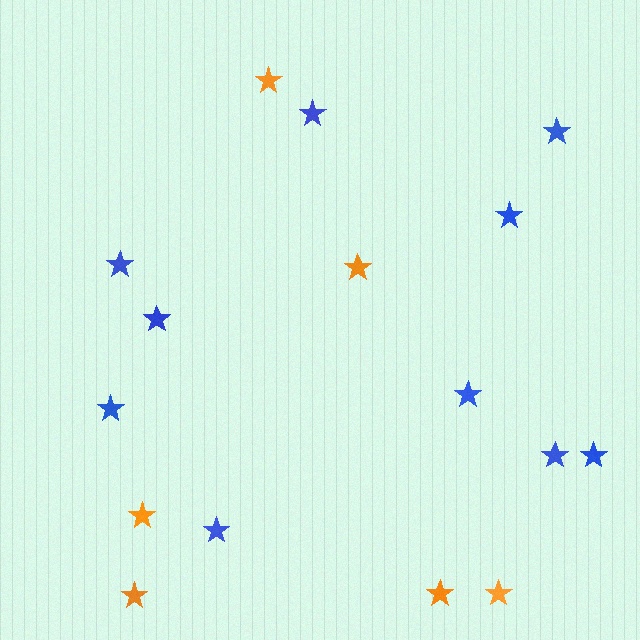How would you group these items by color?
There are 2 groups: one group of blue stars (10) and one group of orange stars (6).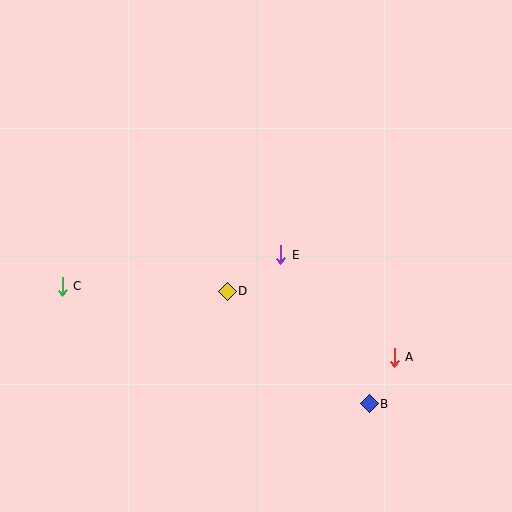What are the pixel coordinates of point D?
Point D is at (227, 291).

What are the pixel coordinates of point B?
Point B is at (369, 404).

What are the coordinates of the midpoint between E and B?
The midpoint between E and B is at (325, 329).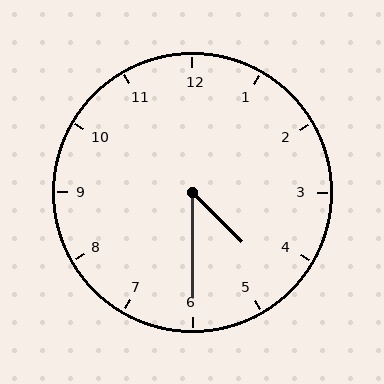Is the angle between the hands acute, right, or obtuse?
It is acute.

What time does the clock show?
4:30.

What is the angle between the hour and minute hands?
Approximately 45 degrees.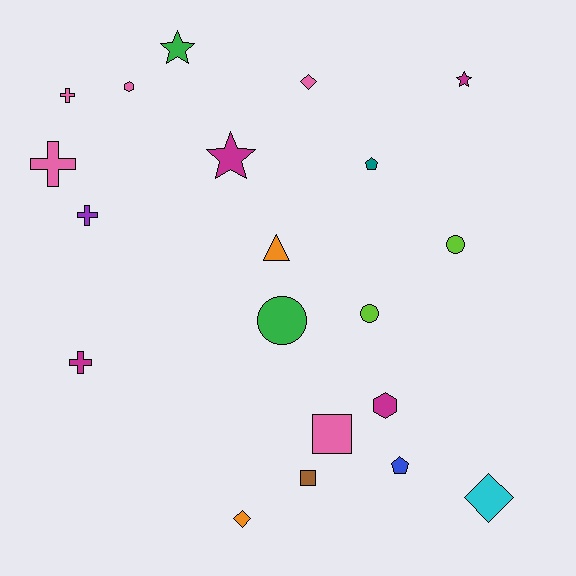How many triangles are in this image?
There is 1 triangle.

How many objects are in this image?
There are 20 objects.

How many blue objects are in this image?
There is 1 blue object.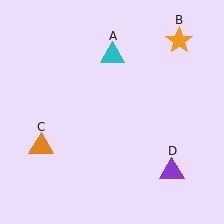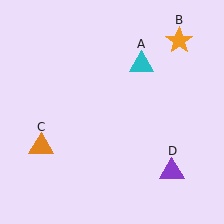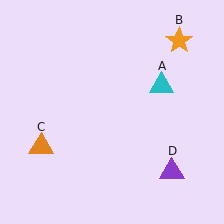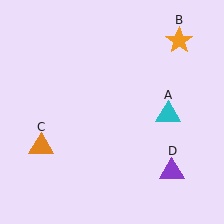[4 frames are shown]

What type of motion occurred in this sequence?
The cyan triangle (object A) rotated clockwise around the center of the scene.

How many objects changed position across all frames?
1 object changed position: cyan triangle (object A).